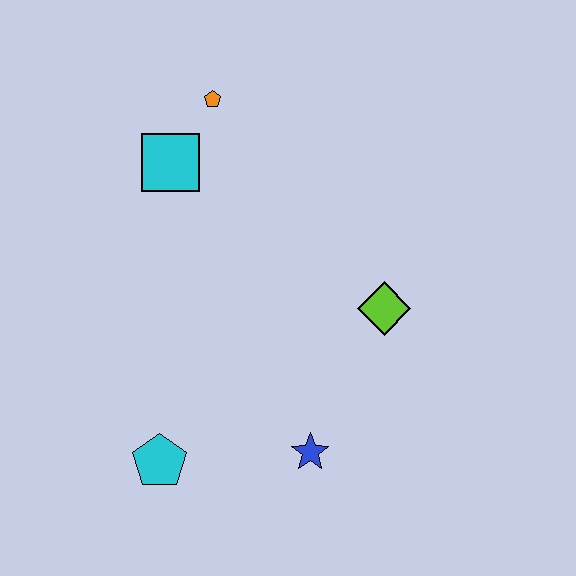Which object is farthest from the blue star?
The orange pentagon is farthest from the blue star.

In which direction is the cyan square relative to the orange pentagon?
The cyan square is below the orange pentagon.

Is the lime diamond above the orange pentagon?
No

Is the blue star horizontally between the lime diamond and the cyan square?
Yes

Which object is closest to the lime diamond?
The blue star is closest to the lime diamond.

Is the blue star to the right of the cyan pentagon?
Yes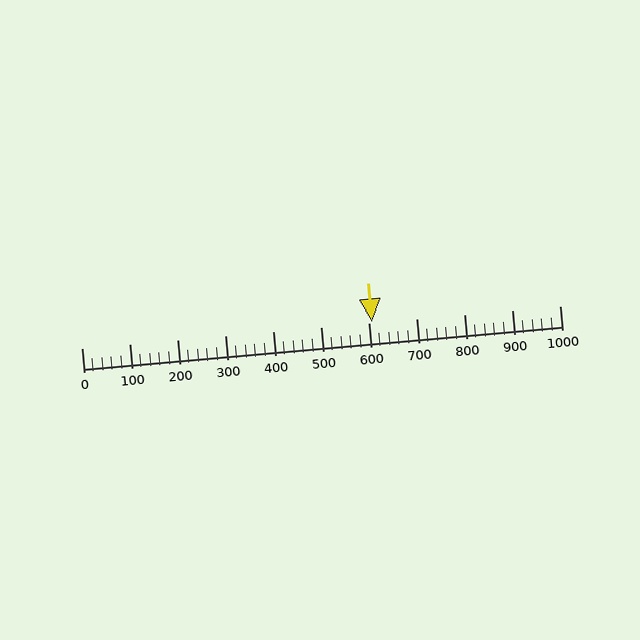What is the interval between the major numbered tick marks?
The major tick marks are spaced 100 units apart.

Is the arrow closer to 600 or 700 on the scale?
The arrow is closer to 600.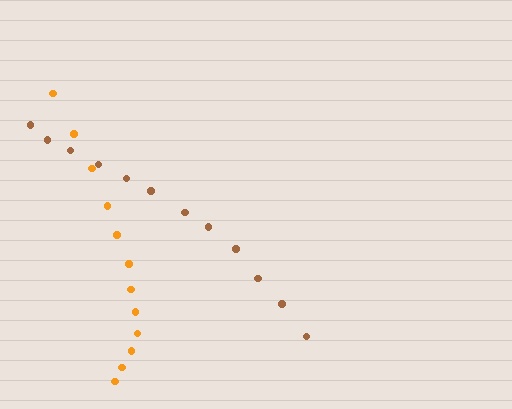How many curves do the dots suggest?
There are 2 distinct paths.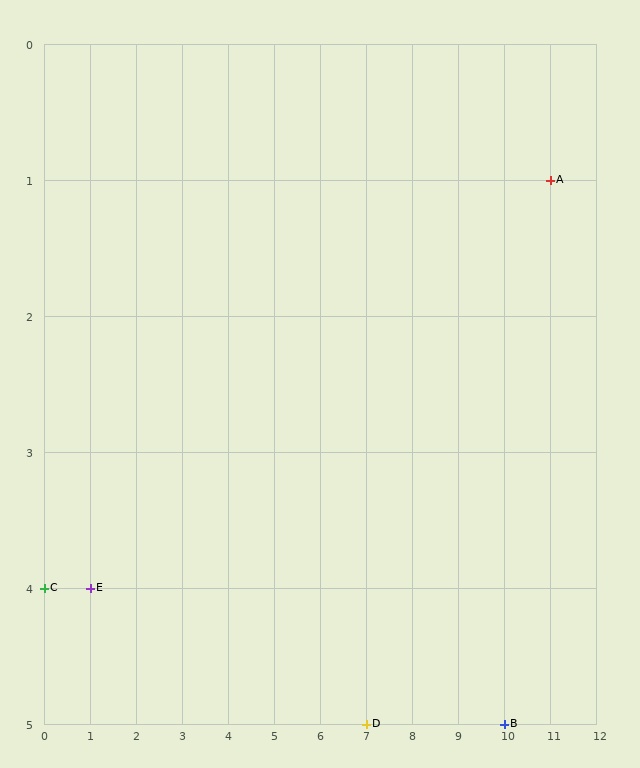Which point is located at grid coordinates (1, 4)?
Point E is at (1, 4).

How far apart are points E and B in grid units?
Points E and B are 9 columns and 1 row apart (about 9.1 grid units diagonally).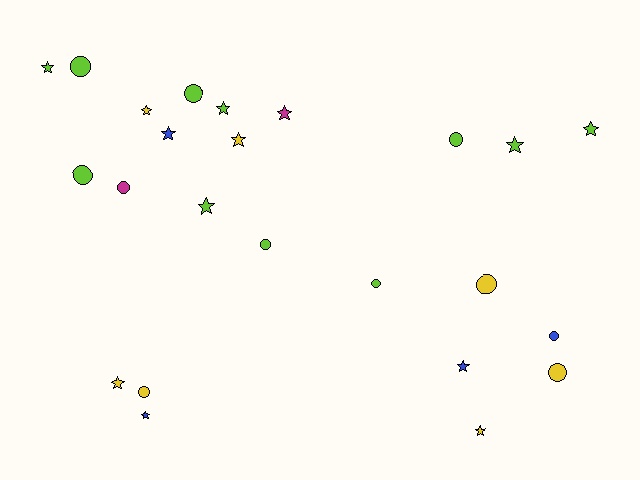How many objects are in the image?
There are 24 objects.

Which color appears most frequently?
Lime, with 11 objects.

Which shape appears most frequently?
Star, with 13 objects.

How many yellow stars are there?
There are 4 yellow stars.